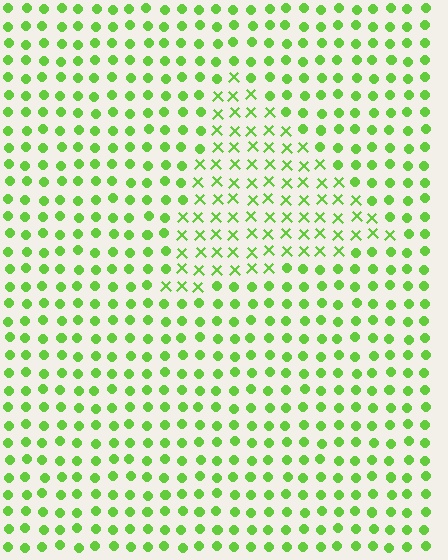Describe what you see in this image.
The image is filled with small lime elements arranged in a uniform grid. A triangle-shaped region contains X marks, while the surrounding area contains circles. The boundary is defined purely by the change in element shape.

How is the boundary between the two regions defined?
The boundary is defined by a change in element shape: X marks inside vs. circles outside. All elements share the same color and spacing.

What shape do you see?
I see a triangle.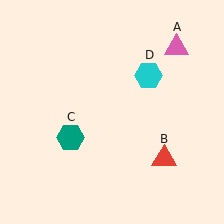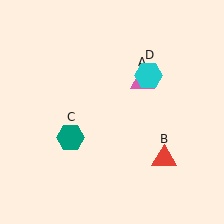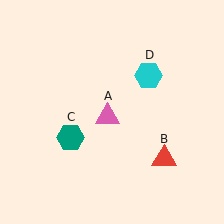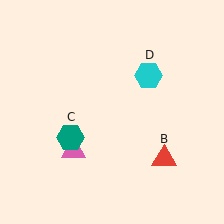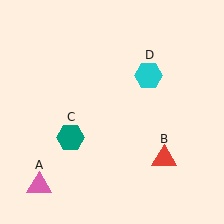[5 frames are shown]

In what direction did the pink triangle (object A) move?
The pink triangle (object A) moved down and to the left.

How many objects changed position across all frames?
1 object changed position: pink triangle (object A).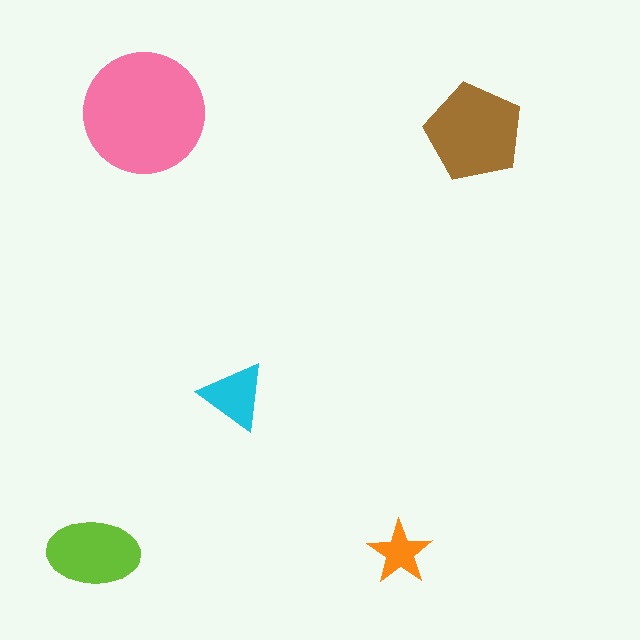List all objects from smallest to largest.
The orange star, the cyan triangle, the lime ellipse, the brown pentagon, the pink circle.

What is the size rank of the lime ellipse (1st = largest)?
3rd.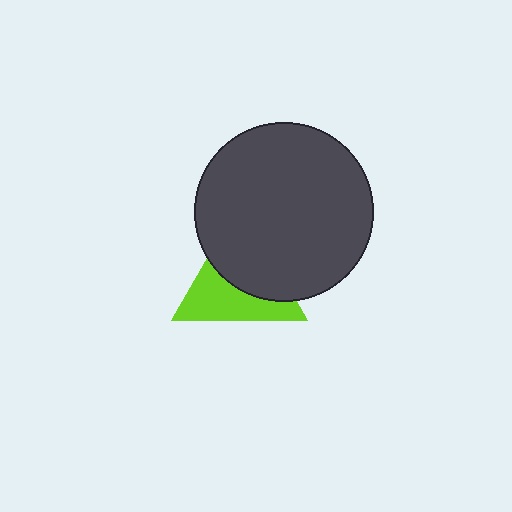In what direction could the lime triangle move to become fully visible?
The lime triangle could move toward the lower-left. That would shift it out from behind the dark gray circle entirely.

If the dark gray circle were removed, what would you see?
You would see the complete lime triangle.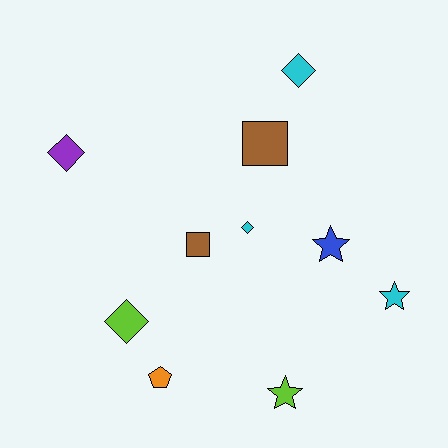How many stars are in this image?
There are 3 stars.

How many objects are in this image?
There are 10 objects.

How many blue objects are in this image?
There is 1 blue object.